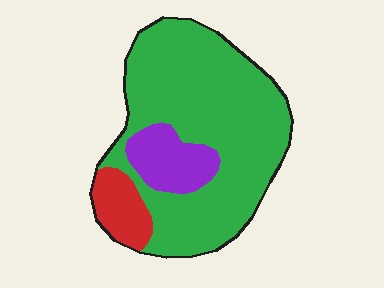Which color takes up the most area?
Green, at roughly 75%.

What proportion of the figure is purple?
Purple takes up about one eighth (1/8) of the figure.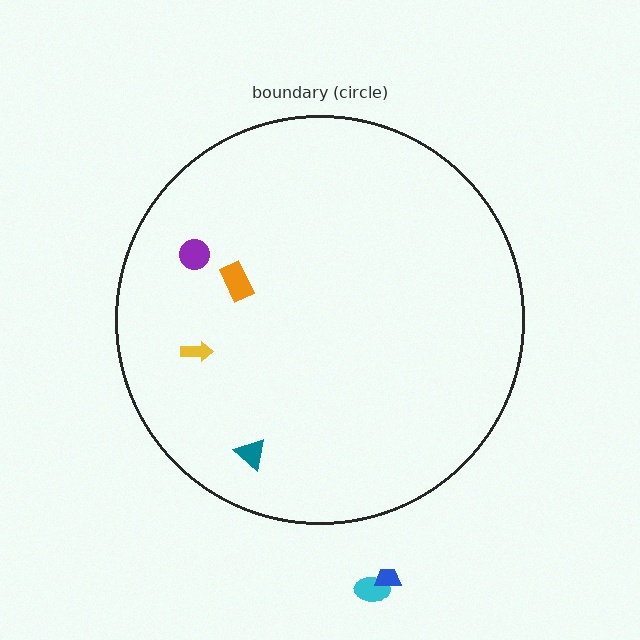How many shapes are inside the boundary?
4 inside, 2 outside.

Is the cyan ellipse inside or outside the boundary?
Outside.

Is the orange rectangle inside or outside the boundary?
Inside.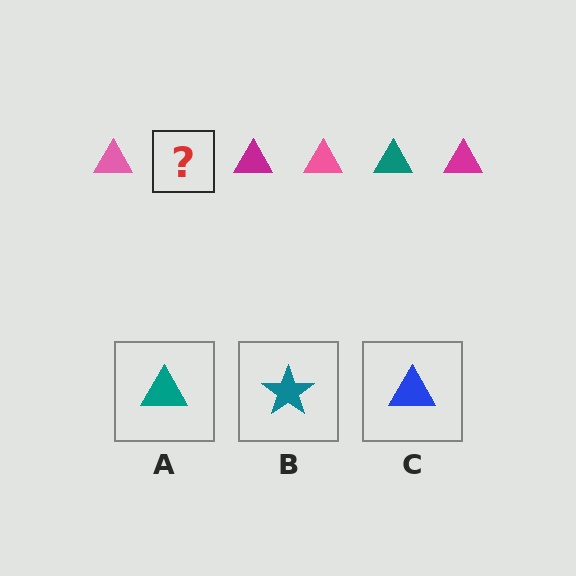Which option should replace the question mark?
Option A.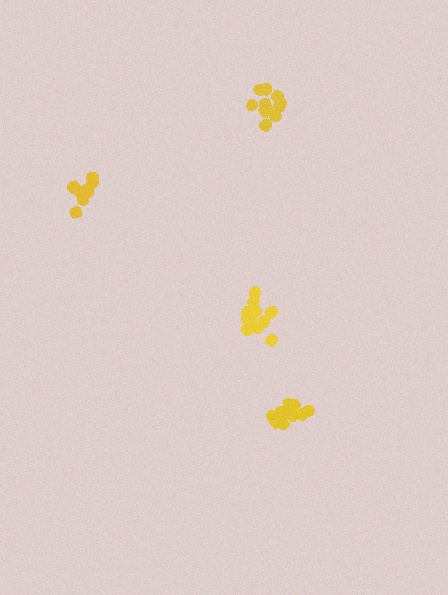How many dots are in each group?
Group 1: 14 dots, Group 2: 12 dots, Group 3: 12 dots, Group 4: 9 dots (47 total).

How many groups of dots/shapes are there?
There are 4 groups.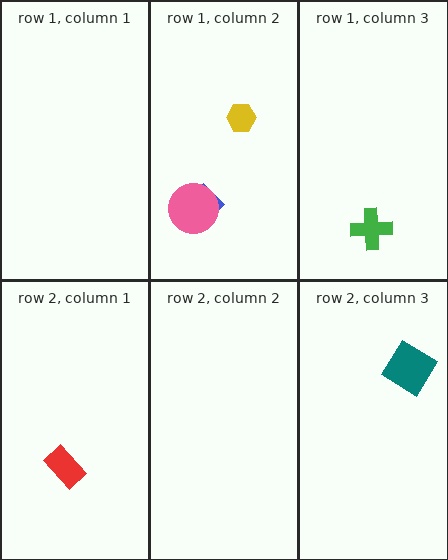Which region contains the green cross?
The row 1, column 3 region.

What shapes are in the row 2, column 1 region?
The red rectangle.